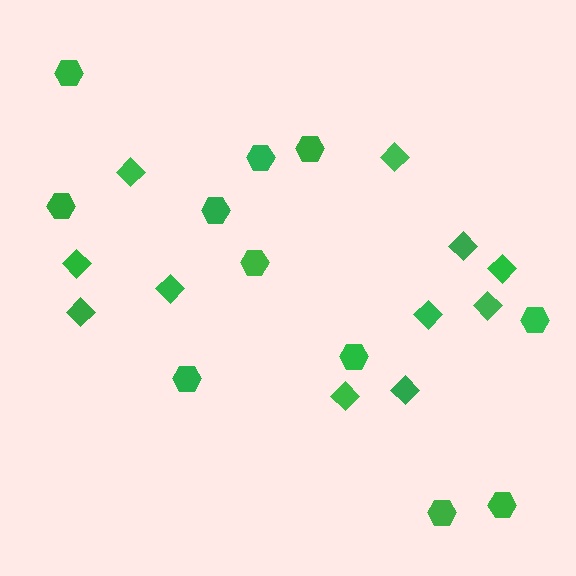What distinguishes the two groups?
There are 2 groups: one group of diamonds (11) and one group of hexagons (11).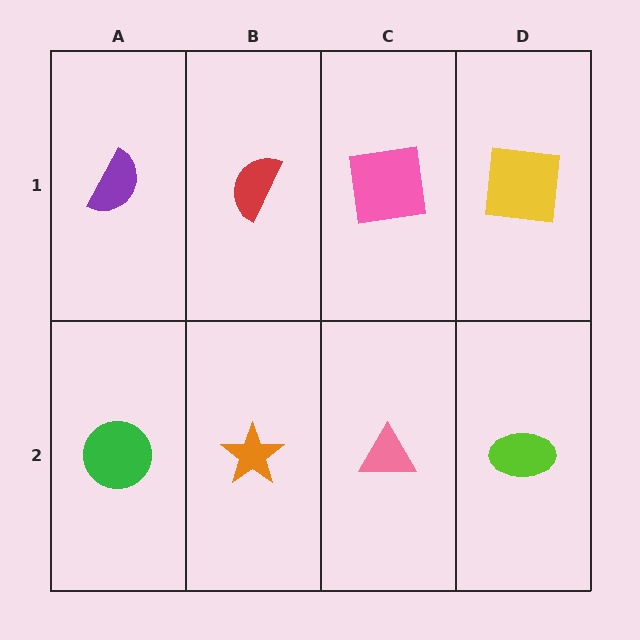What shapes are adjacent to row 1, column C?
A pink triangle (row 2, column C), a red semicircle (row 1, column B), a yellow square (row 1, column D).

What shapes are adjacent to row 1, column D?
A lime ellipse (row 2, column D), a pink square (row 1, column C).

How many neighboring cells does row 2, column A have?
2.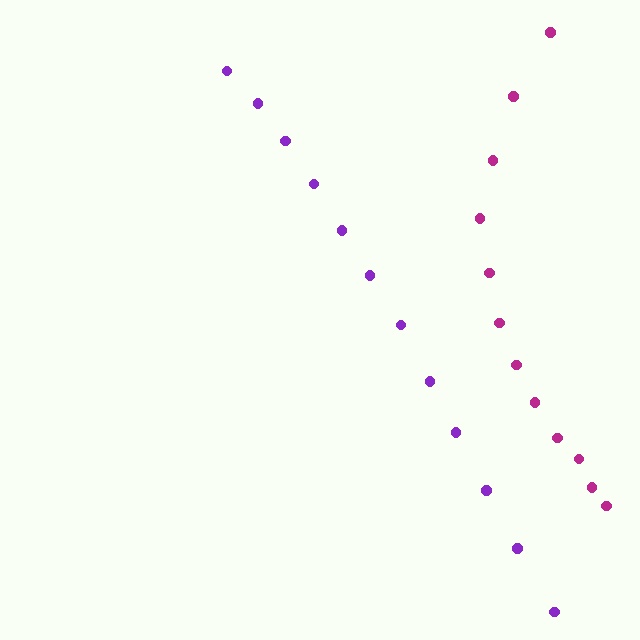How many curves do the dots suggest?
There are 2 distinct paths.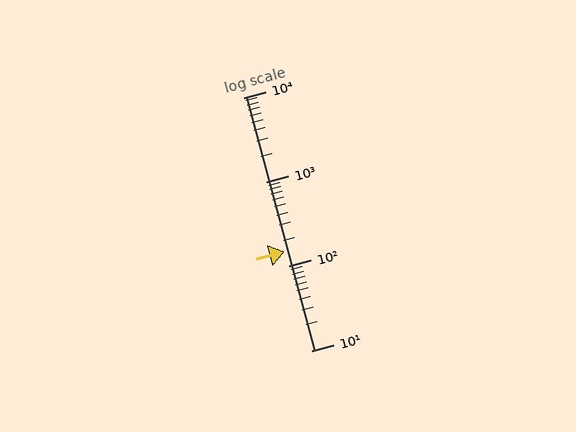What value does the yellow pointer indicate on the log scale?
The pointer indicates approximately 150.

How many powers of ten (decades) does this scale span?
The scale spans 3 decades, from 10 to 10000.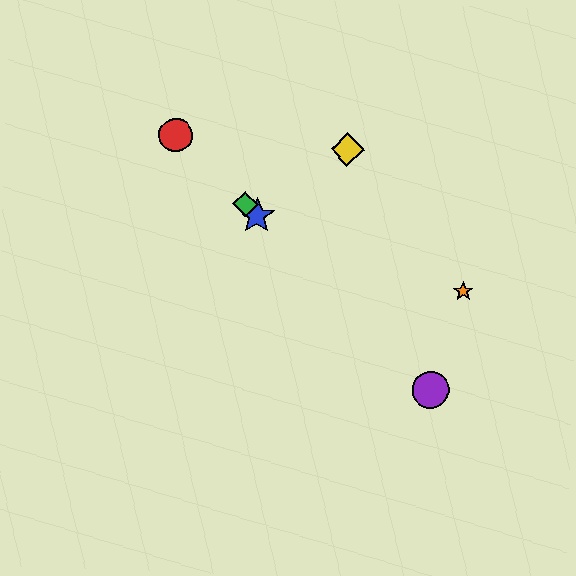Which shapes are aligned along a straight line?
The red circle, the blue star, the green diamond, the purple circle are aligned along a straight line.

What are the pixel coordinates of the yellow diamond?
The yellow diamond is at (348, 149).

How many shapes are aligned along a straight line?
4 shapes (the red circle, the blue star, the green diamond, the purple circle) are aligned along a straight line.